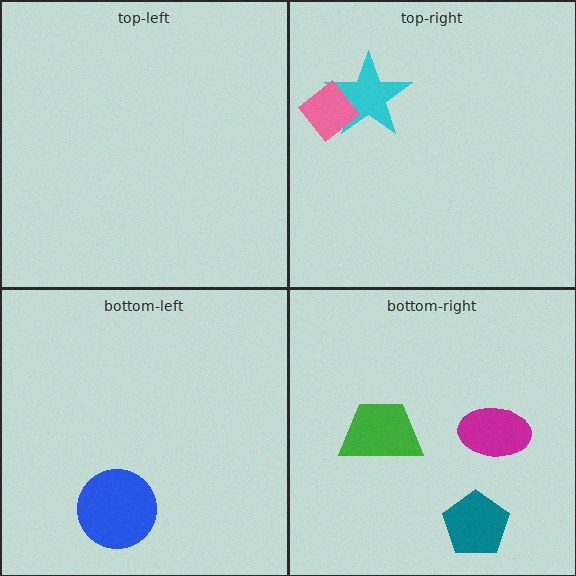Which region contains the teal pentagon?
The bottom-right region.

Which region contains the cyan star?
The top-right region.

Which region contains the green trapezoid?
The bottom-right region.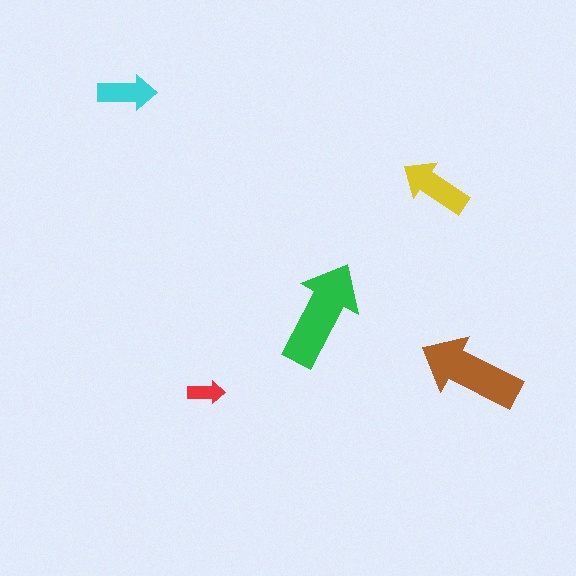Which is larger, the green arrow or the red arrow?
The green one.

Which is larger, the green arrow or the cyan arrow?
The green one.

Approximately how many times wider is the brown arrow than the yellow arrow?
About 1.5 times wider.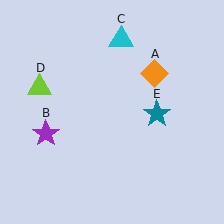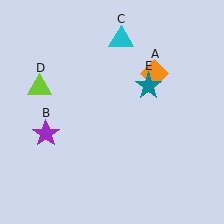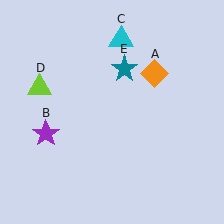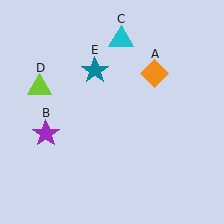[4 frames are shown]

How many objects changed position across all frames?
1 object changed position: teal star (object E).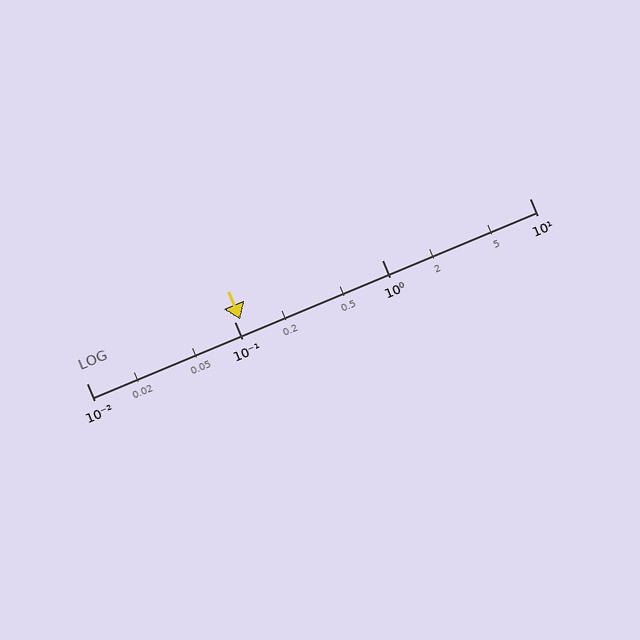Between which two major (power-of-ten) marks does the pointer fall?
The pointer is between 0.1 and 1.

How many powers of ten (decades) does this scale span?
The scale spans 3 decades, from 0.01 to 10.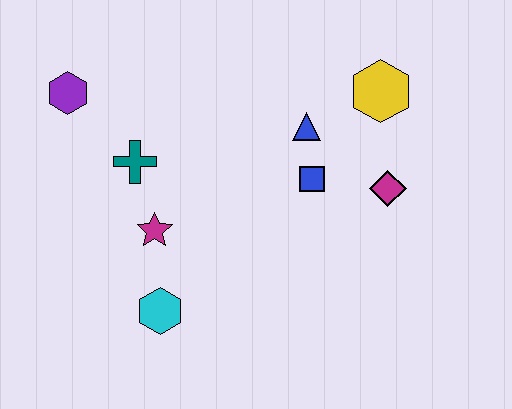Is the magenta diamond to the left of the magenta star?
No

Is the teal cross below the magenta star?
No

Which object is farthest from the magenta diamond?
The purple hexagon is farthest from the magenta diamond.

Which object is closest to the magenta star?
The teal cross is closest to the magenta star.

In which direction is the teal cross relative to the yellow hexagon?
The teal cross is to the left of the yellow hexagon.